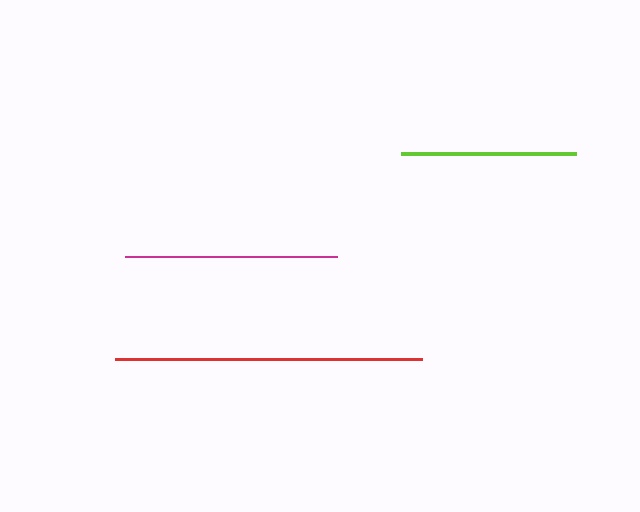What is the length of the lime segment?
The lime segment is approximately 175 pixels long.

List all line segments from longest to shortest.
From longest to shortest: red, magenta, lime.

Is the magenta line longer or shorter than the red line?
The red line is longer than the magenta line.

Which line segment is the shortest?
The lime line is the shortest at approximately 175 pixels.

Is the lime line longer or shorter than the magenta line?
The magenta line is longer than the lime line.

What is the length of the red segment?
The red segment is approximately 307 pixels long.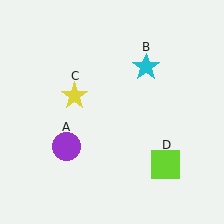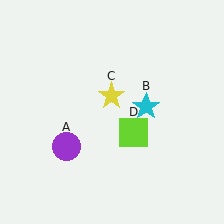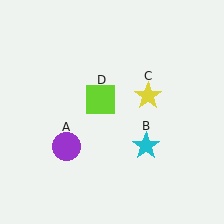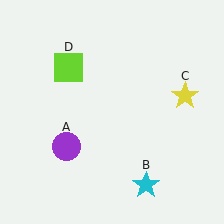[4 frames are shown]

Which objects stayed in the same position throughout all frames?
Purple circle (object A) remained stationary.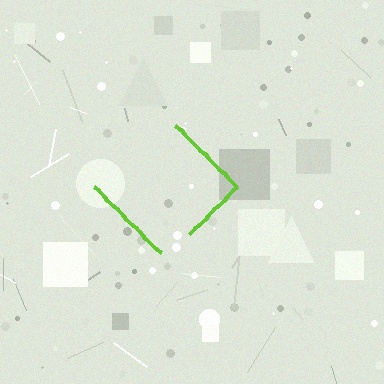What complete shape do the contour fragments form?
The contour fragments form a diamond.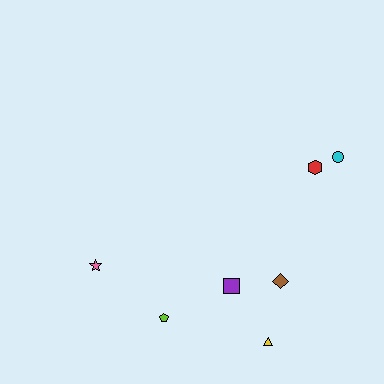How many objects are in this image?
There are 7 objects.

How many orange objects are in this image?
There are no orange objects.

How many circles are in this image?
There is 1 circle.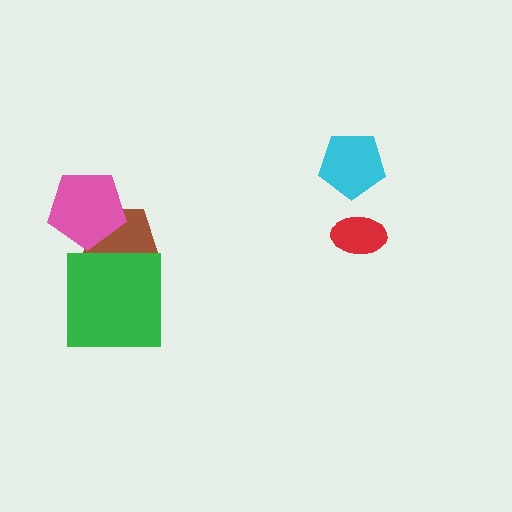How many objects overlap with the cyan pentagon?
0 objects overlap with the cyan pentagon.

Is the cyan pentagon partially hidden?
No, no other shape covers it.